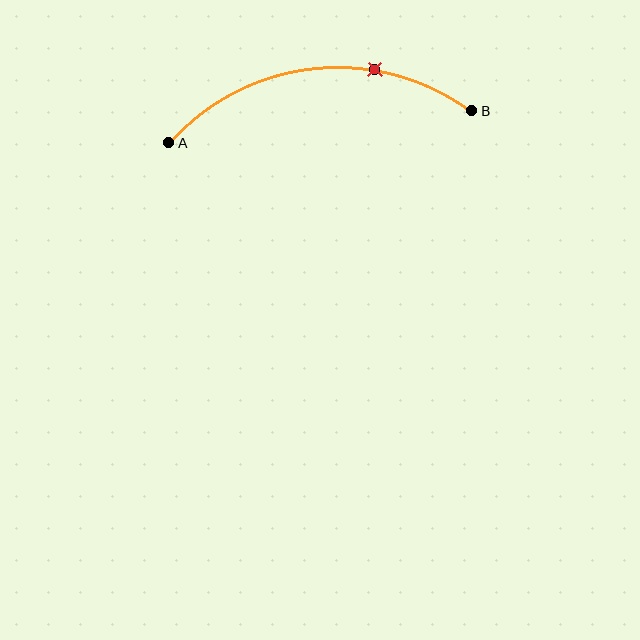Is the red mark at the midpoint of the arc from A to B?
No. The red mark lies on the arc but is closer to endpoint B. The arc midpoint would be at the point on the curve equidistant along the arc from both A and B.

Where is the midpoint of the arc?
The arc midpoint is the point on the curve farthest from the straight line joining A and B. It sits above that line.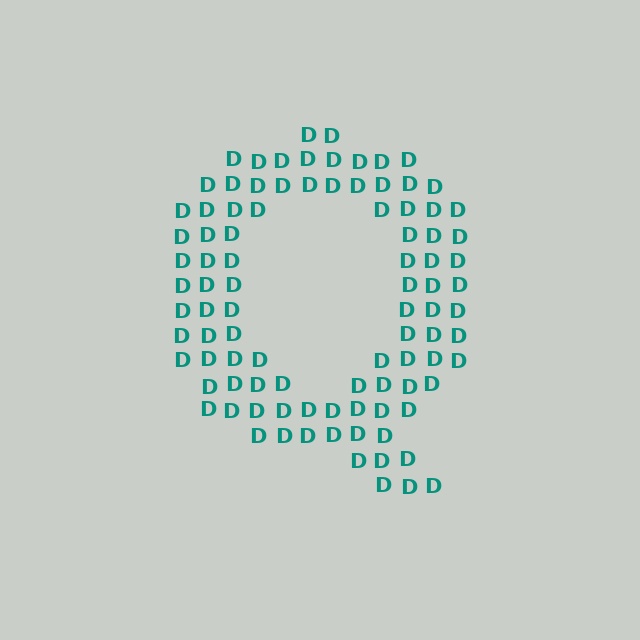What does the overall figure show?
The overall figure shows the letter Q.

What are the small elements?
The small elements are letter D's.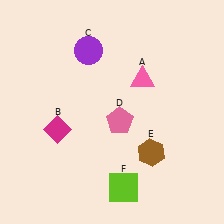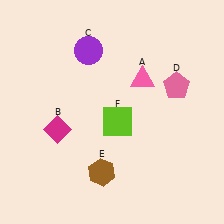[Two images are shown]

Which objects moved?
The objects that moved are: the pink pentagon (D), the brown hexagon (E), the lime square (F).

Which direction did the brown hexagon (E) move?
The brown hexagon (E) moved left.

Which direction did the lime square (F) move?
The lime square (F) moved up.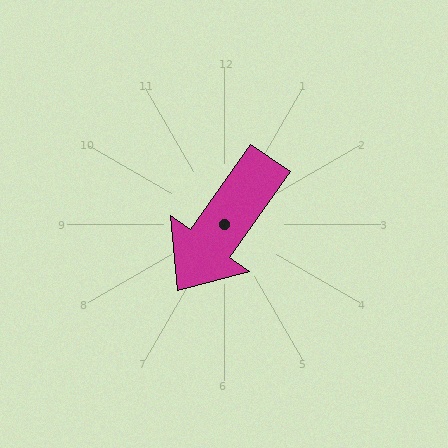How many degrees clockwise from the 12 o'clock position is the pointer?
Approximately 215 degrees.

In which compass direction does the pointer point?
Southwest.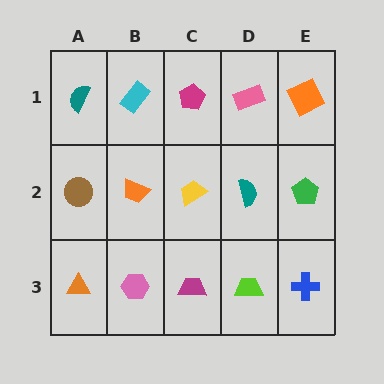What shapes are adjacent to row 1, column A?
A brown circle (row 2, column A), a cyan rectangle (row 1, column B).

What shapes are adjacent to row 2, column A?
A teal semicircle (row 1, column A), an orange triangle (row 3, column A), an orange trapezoid (row 2, column B).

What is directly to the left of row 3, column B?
An orange triangle.